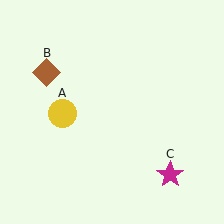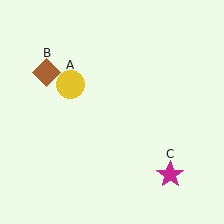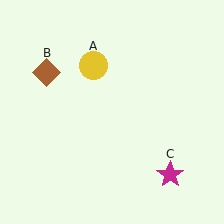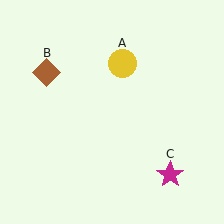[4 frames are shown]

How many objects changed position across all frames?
1 object changed position: yellow circle (object A).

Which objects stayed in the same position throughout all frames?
Brown diamond (object B) and magenta star (object C) remained stationary.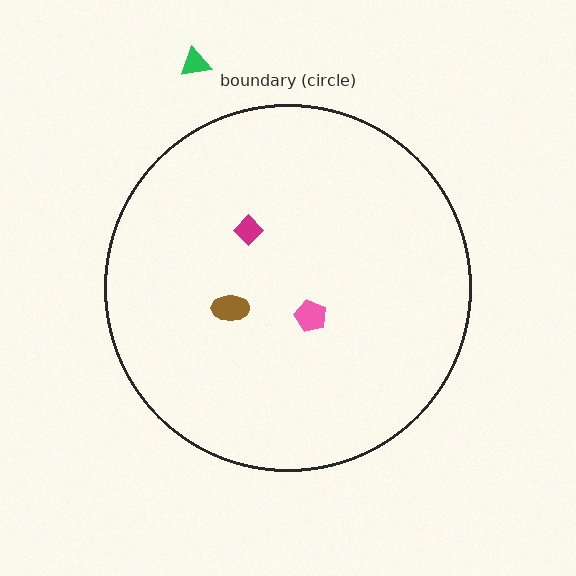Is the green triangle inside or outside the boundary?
Outside.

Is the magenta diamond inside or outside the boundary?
Inside.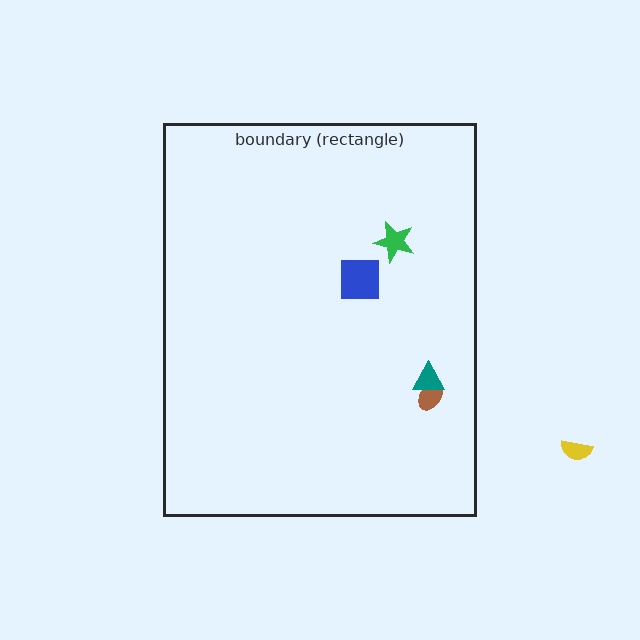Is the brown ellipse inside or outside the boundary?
Inside.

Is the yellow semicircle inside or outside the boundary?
Outside.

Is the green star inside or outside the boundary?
Inside.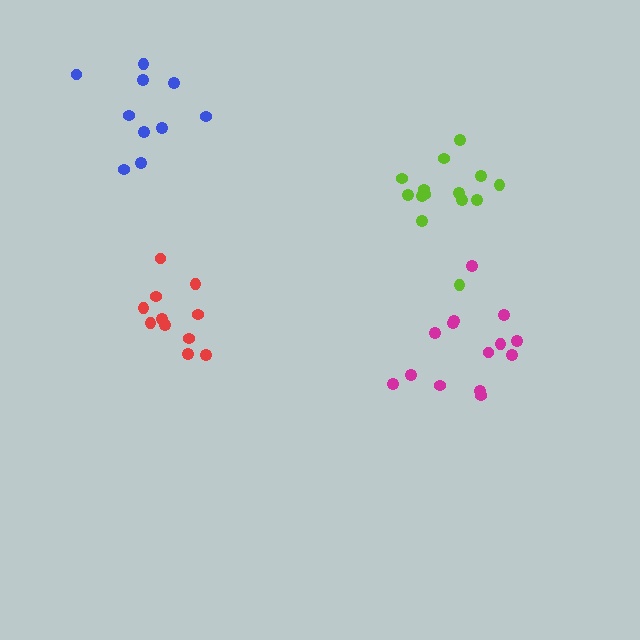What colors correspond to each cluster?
The clusters are colored: lime, blue, magenta, red.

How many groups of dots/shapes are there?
There are 4 groups.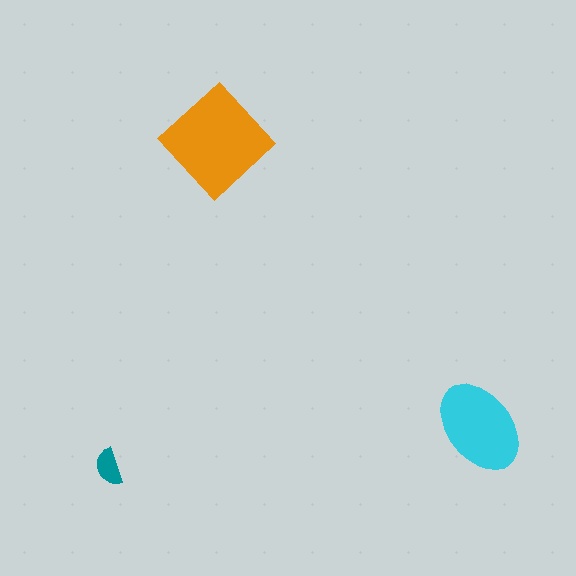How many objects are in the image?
There are 3 objects in the image.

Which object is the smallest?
The teal semicircle.